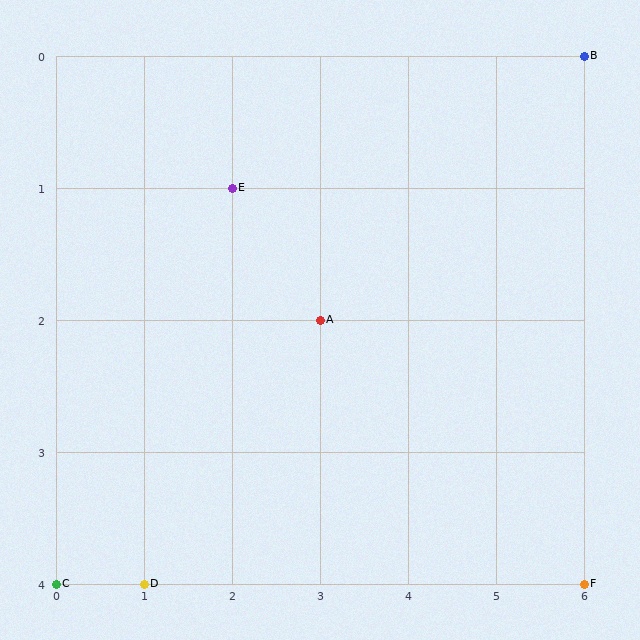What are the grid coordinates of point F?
Point F is at grid coordinates (6, 4).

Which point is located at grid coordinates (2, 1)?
Point E is at (2, 1).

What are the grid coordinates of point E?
Point E is at grid coordinates (2, 1).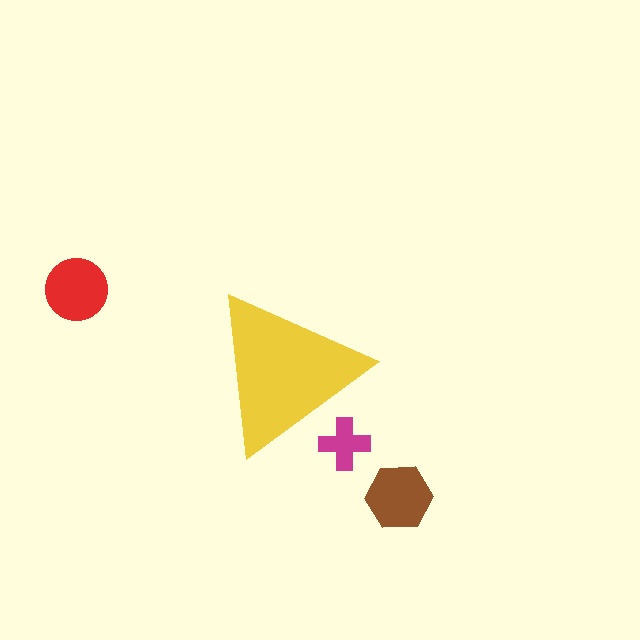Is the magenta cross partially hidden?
Yes, the magenta cross is partially hidden behind the yellow triangle.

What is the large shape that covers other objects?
A yellow triangle.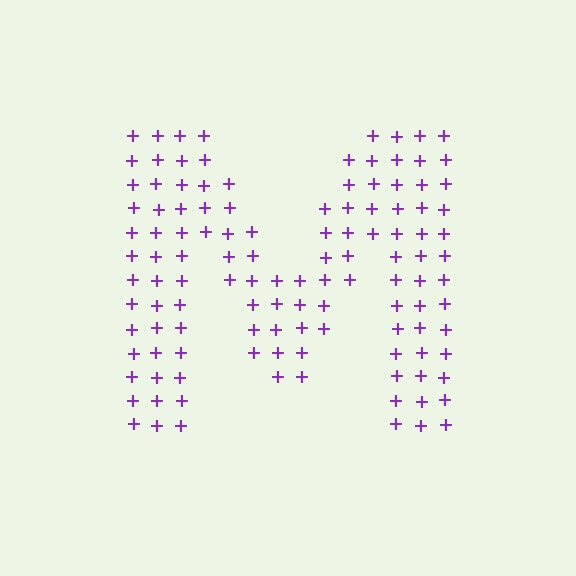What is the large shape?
The large shape is the letter M.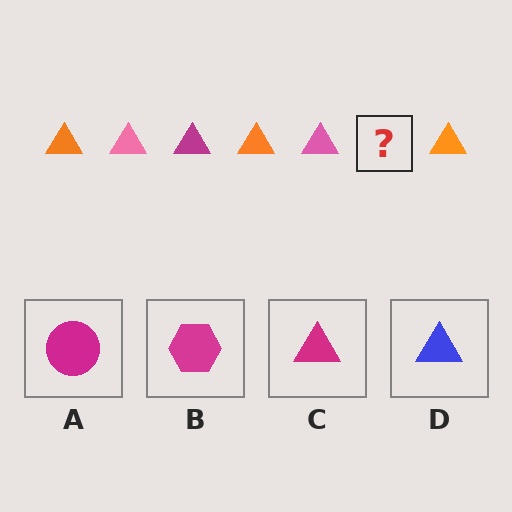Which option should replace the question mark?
Option C.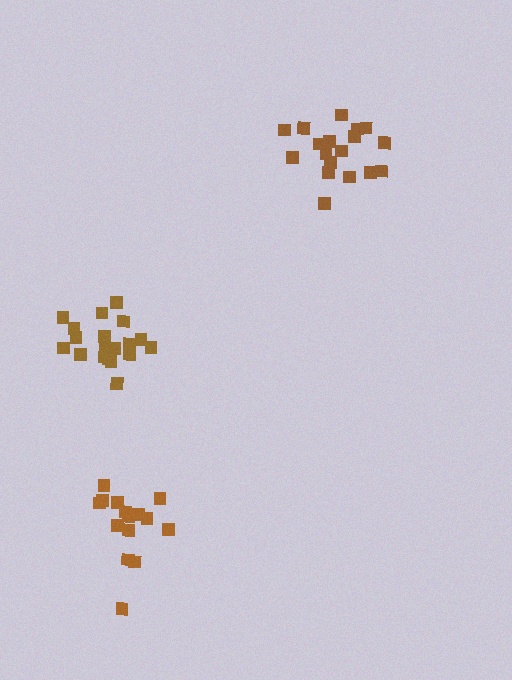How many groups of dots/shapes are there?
There are 3 groups.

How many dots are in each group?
Group 1: 15 dots, Group 2: 18 dots, Group 3: 19 dots (52 total).